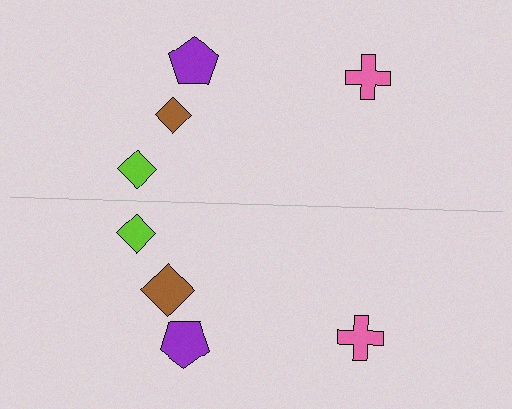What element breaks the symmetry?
The brown diamond on the bottom side has a different size than its mirror counterpart.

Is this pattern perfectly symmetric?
No, the pattern is not perfectly symmetric. The brown diamond on the bottom side has a different size than its mirror counterpart.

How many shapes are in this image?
There are 8 shapes in this image.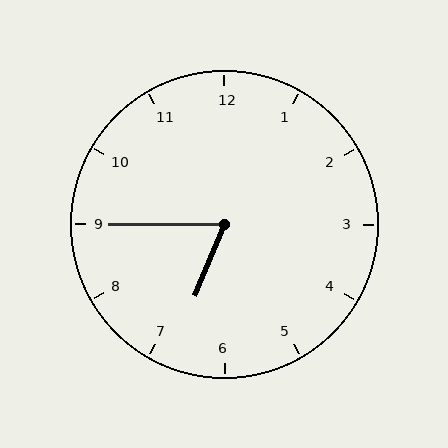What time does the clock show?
6:45.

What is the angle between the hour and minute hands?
Approximately 68 degrees.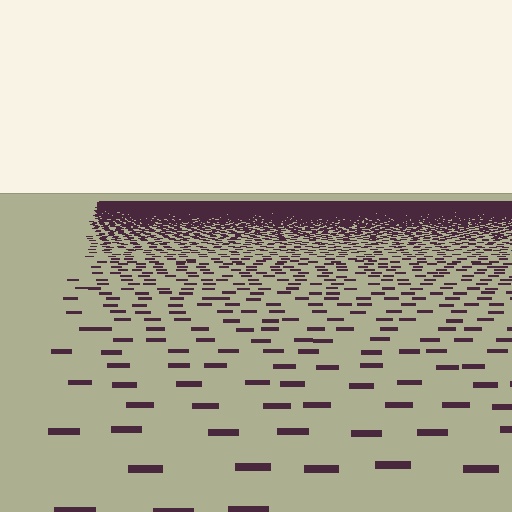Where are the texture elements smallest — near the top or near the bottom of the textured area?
Near the top.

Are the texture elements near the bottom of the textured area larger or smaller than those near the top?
Larger. Near the bottom, elements are closer to the viewer and appear at a bigger on-screen size.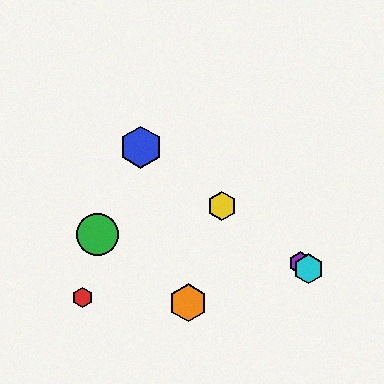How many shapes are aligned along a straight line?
4 shapes (the blue hexagon, the yellow hexagon, the purple hexagon, the cyan hexagon) are aligned along a straight line.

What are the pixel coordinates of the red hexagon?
The red hexagon is at (83, 298).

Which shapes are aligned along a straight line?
The blue hexagon, the yellow hexagon, the purple hexagon, the cyan hexagon are aligned along a straight line.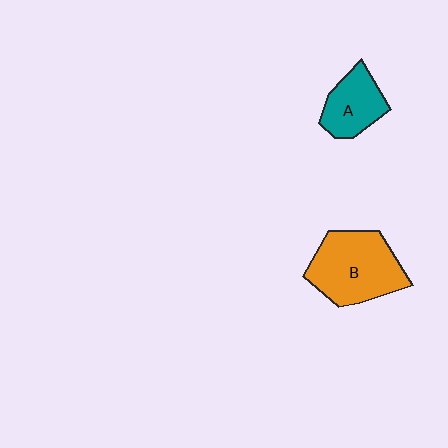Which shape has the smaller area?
Shape A (teal).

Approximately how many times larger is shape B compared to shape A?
Approximately 1.7 times.